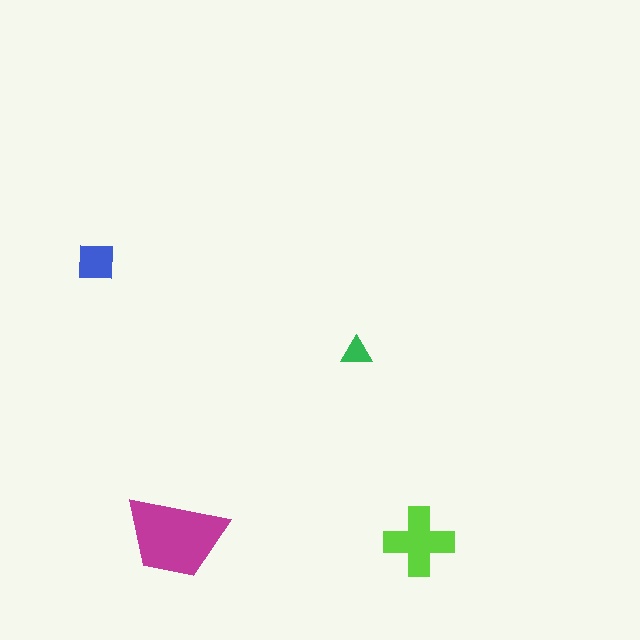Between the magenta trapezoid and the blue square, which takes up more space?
The magenta trapezoid.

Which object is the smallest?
The green triangle.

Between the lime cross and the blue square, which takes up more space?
The lime cross.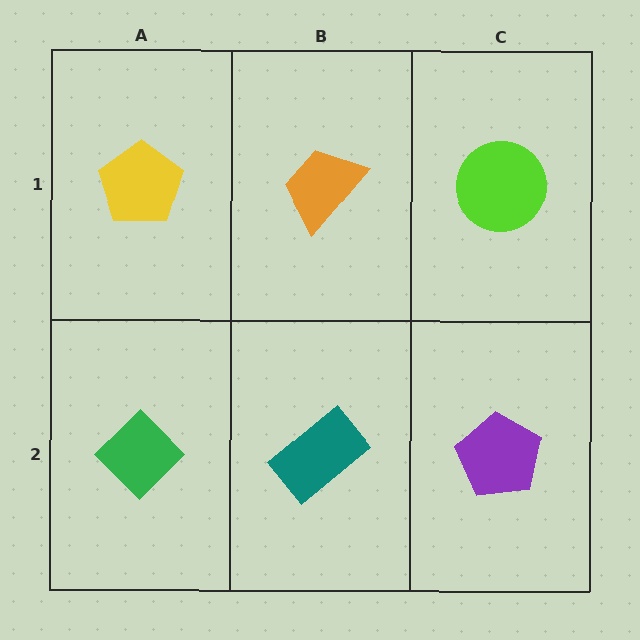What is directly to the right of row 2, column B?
A purple pentagon.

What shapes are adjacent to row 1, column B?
A teal rectangle (row 2, column B), a yellow pentagon (row 1, column A), a lime circle (row 1, column C).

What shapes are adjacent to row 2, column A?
A yellow pentagon (row 1, column A), a teal rectangle (row 2, column B).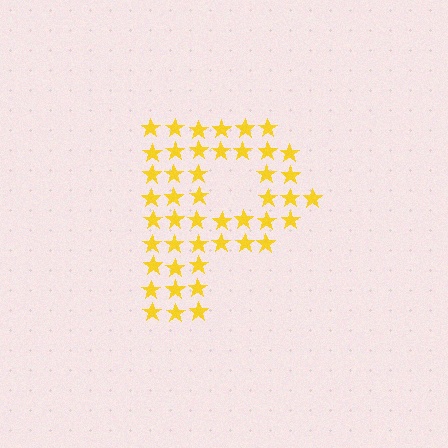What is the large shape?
The large shape is the letter P.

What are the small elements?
The small elements are stars.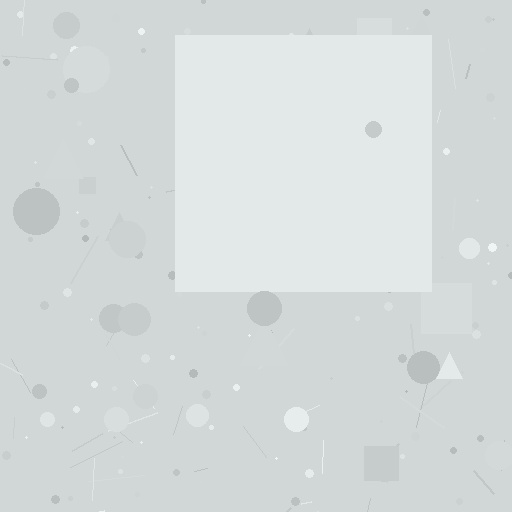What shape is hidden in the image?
A square is hidden in the image.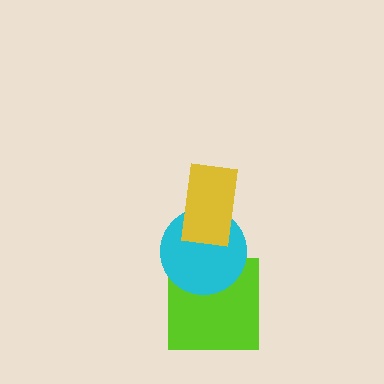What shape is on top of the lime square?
The cyan circle is on top of the lime square.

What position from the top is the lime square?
The lime square is 3rd from the top.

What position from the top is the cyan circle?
The cyan circle is 2nd from the top.